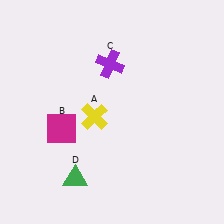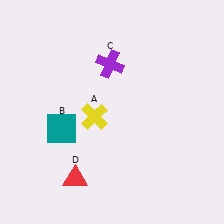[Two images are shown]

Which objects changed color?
B changed from magenta to teal. D changed from green to red.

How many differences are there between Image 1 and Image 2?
There are 2 differences between the two images.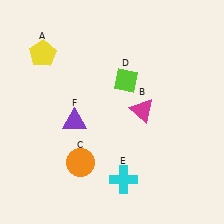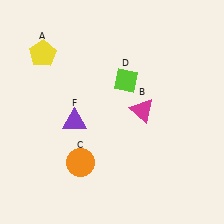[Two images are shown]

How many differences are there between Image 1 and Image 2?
There is 1 difference between the two images.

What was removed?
The cyan cross (E) was removed in Image 2.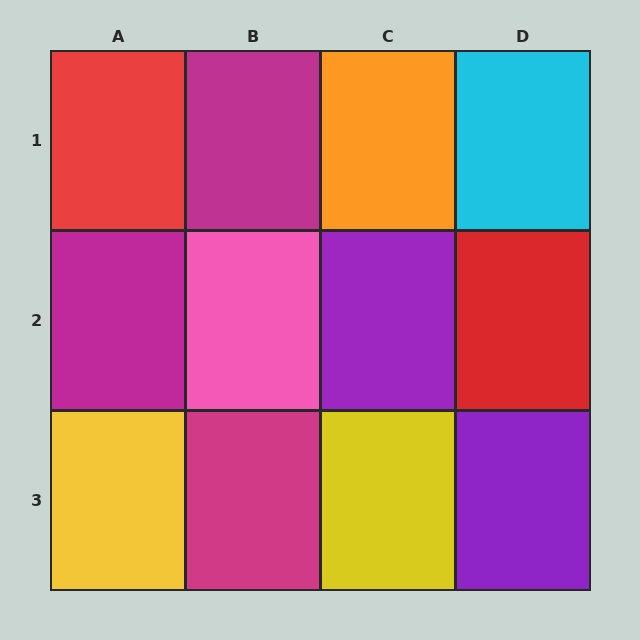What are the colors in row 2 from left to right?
Magenta, pink, purple, red.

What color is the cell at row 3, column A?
Yellow.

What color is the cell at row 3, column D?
Purple.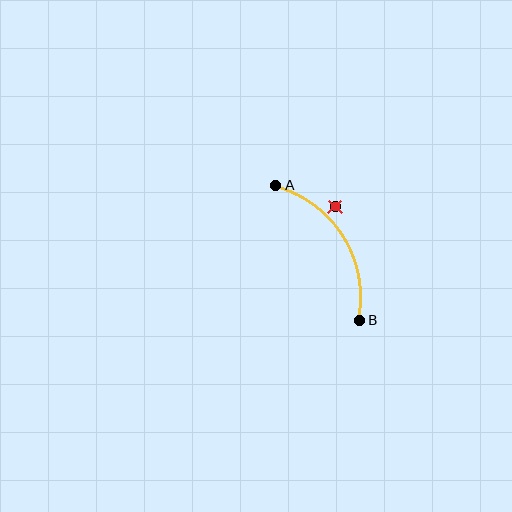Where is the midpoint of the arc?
The arc midpoint is the point on the curve farthest from the straight line joining A and B. It sits to the right of that line.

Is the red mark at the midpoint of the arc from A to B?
No — the red mark does not lie on the arc at all. It sits slightly outside the curve.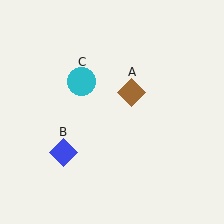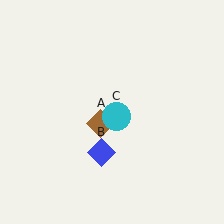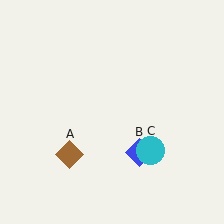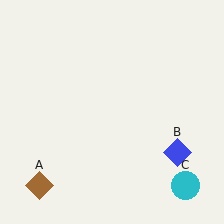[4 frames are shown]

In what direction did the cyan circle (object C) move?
The cyan circle (object C) moved down and to the right.